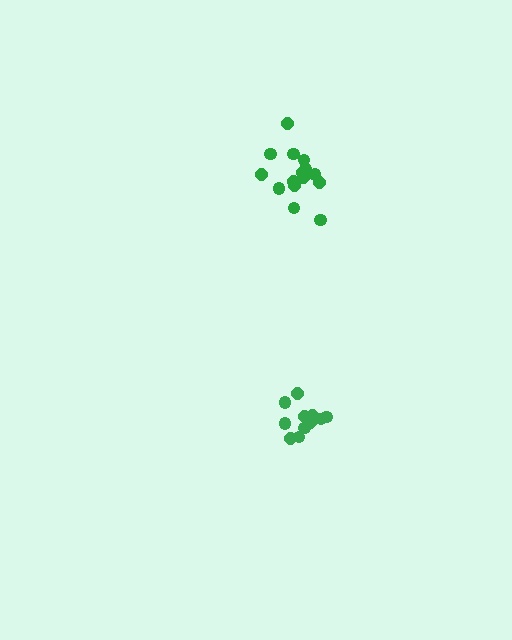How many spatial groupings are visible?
There are 2 spatial groupings.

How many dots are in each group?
Group 1: 15 dots, Group 2: 11 dots (26 total).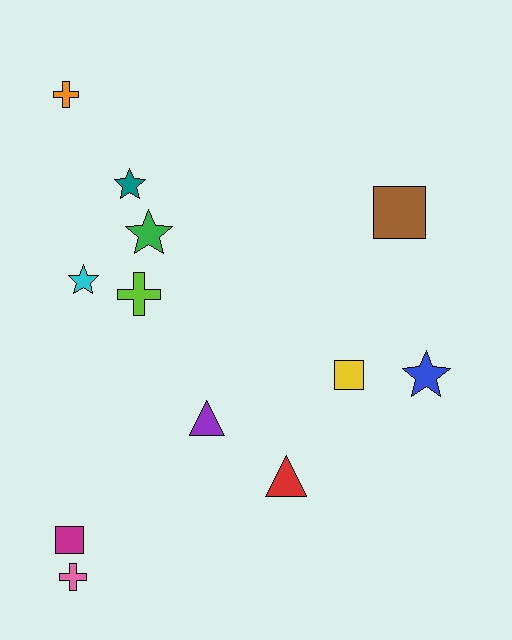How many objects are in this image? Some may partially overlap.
There are 12 objects.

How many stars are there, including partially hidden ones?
There are 4 stars.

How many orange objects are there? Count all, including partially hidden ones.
There is 1 orange object.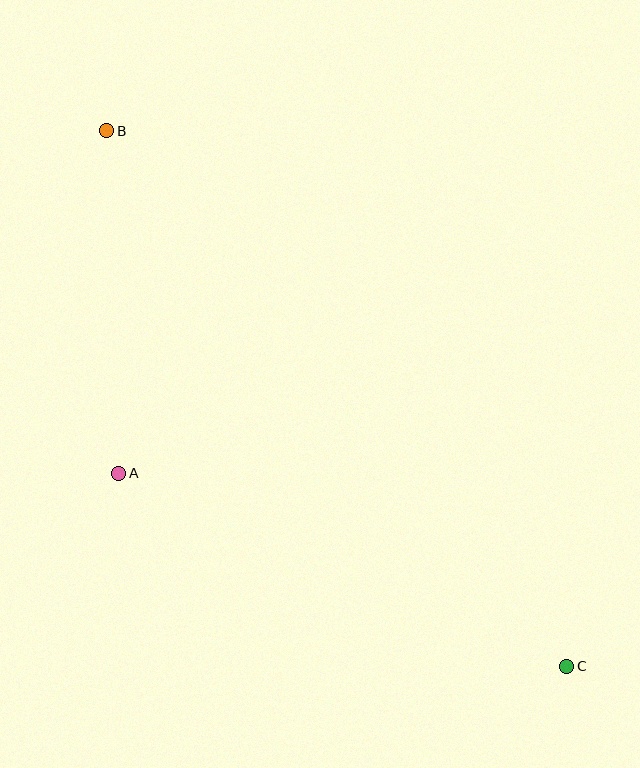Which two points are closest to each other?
Points A and B are closest to each other.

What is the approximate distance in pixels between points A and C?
The distance between A and C is approximately 488 pixels.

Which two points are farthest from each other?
Points B and C are farthest from each other.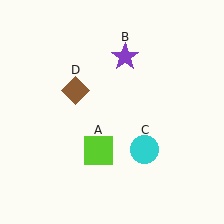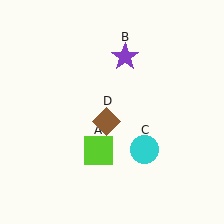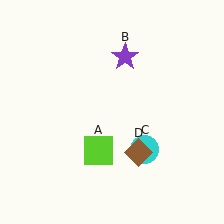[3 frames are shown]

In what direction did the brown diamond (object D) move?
The brown diamond (object D) moved down and to the right.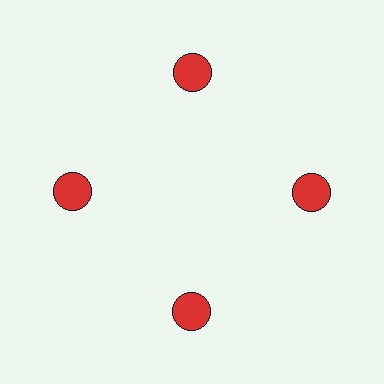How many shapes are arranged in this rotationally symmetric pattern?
There are 4 shapes, arranged in 4 groups of 1.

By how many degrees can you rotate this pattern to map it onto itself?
The pattern maps onto itself every 90 degrees of rotation.